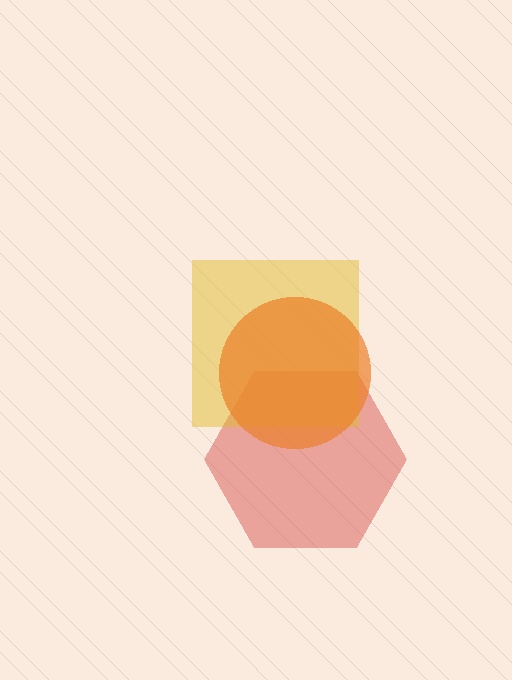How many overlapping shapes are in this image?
There are 3 overlapping shapes in the image.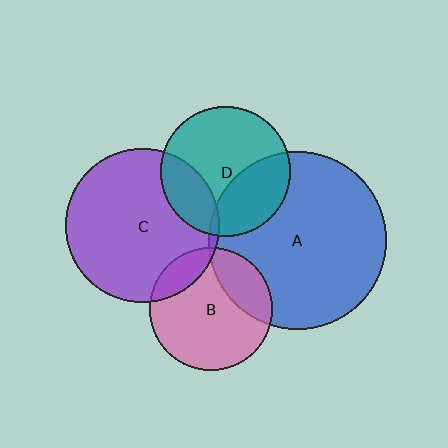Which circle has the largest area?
Circle A (blue).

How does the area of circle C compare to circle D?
Approximately 1.4 times.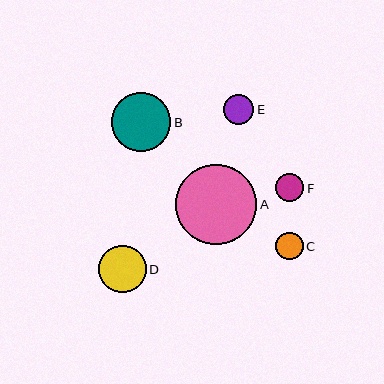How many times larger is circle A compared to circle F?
Circle A is approximately 2.9 times the size of circle F.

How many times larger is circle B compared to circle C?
Circle B is approximately 2.2 times the size of circle C.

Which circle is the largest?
Circle A is the largest with a size of approximately 81 pixels.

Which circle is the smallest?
Circle C is the smallest with a size of approximately 28 pixels.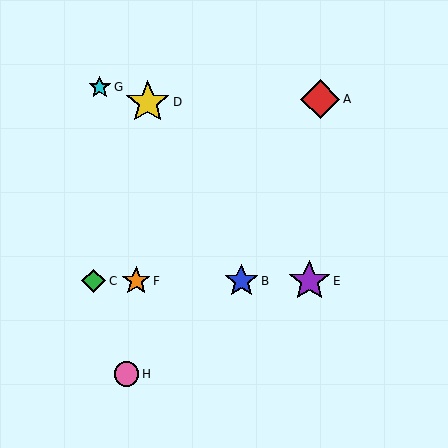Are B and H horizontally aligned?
No, B is at y≈281 and H is at y≈374.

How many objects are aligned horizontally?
4 objects (B, C, E, F) are aligned horizontally.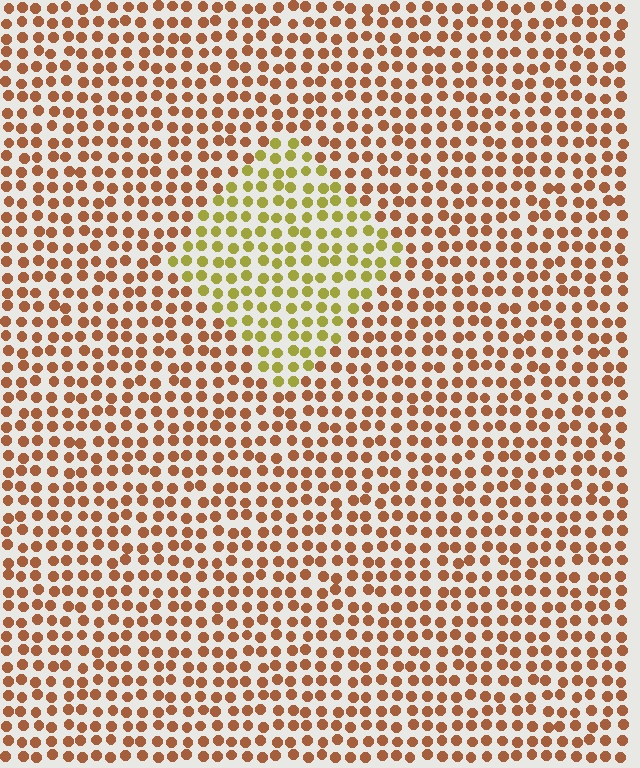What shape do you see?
I see a diamond.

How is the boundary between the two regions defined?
The boundary is defined purely by a slight shift in hue (about 44 degrees). Spacing, size, and orientation are identical on both sides.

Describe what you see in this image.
The image is filled with small brown elements in a uniform arrangement. A diamond-shaped region is visible where the elements are tinted to a slightly different hue, forming a subtle color boundary.